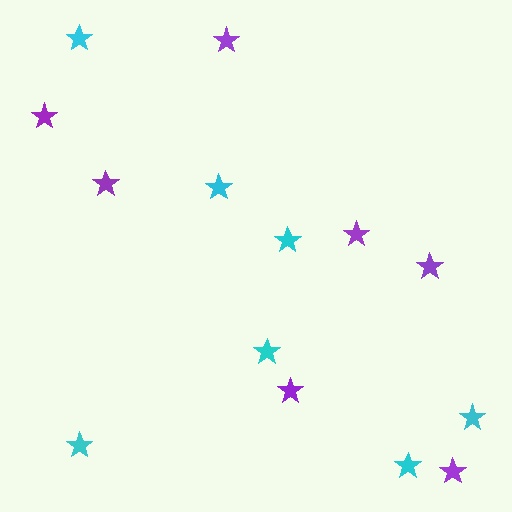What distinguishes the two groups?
There are 2 groups: one group of cyan stars (7) and one group of purple stars (7).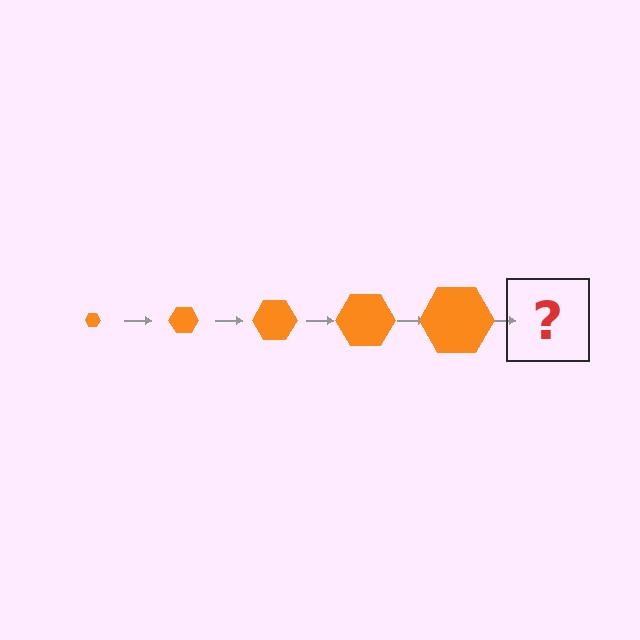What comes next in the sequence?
The next element should be an orange hexagon, larger than the previous one.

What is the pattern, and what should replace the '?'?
The pattern is that the hexagon gets progressively larger each step. The '?' should be an orange hexagon, larger than the previous one.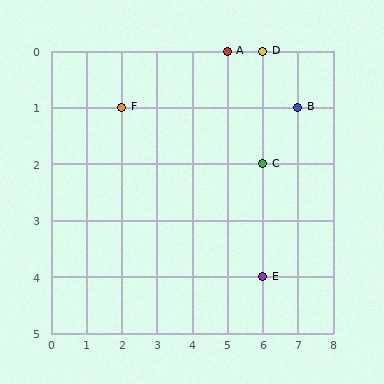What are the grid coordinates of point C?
Point C is at grid coordinates (6, 2).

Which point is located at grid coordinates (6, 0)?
Point D is at (6, 0).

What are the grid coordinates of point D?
Point D is at grid coordinates (6, 0).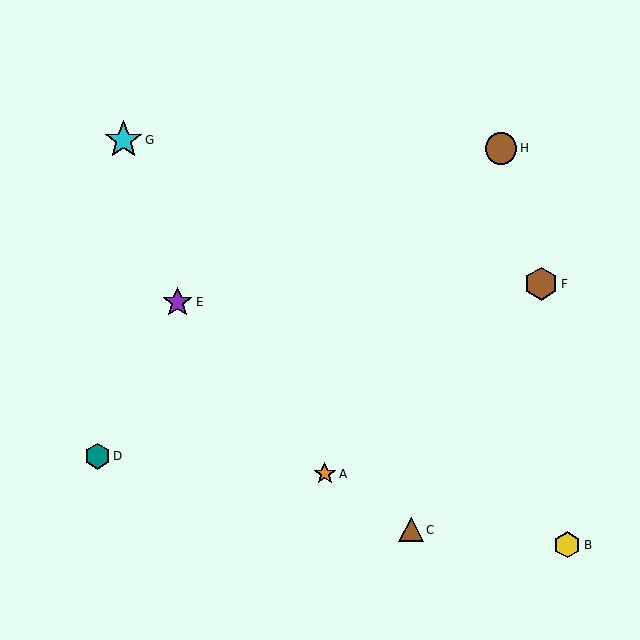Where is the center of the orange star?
The center of the orange star is at (325, 474).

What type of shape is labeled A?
Shape A is an orange star.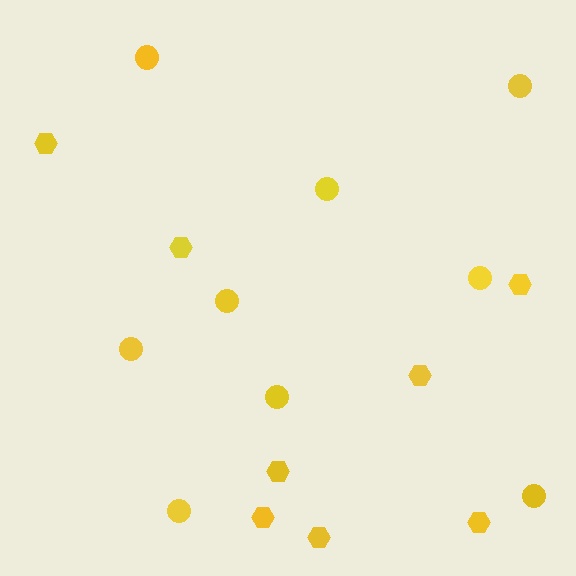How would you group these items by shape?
There are 2 groups: one group of hexagons (8) and one group of circles (9).